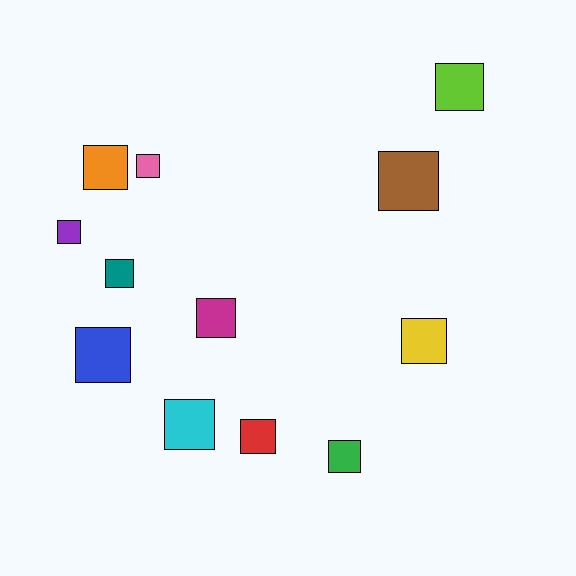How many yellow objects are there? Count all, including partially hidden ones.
There is 1 yellow object.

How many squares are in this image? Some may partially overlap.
There are 12 squares.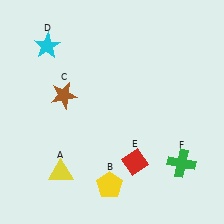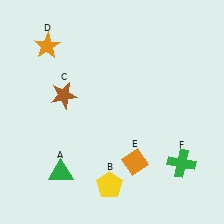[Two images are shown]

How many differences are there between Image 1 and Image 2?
There are 3 differences between the two images.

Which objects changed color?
A changed from yellow to green. D changed from cyan to orange. E changed from red to orange.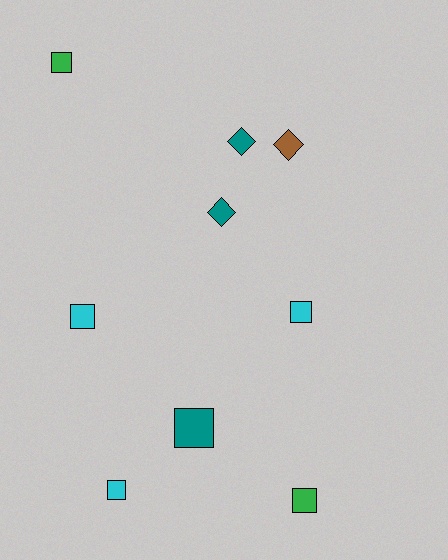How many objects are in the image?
There are 9 objects.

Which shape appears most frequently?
Square, with 6 objects.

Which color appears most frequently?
Teal, with 3 objects.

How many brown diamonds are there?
There is 1 brown diamond.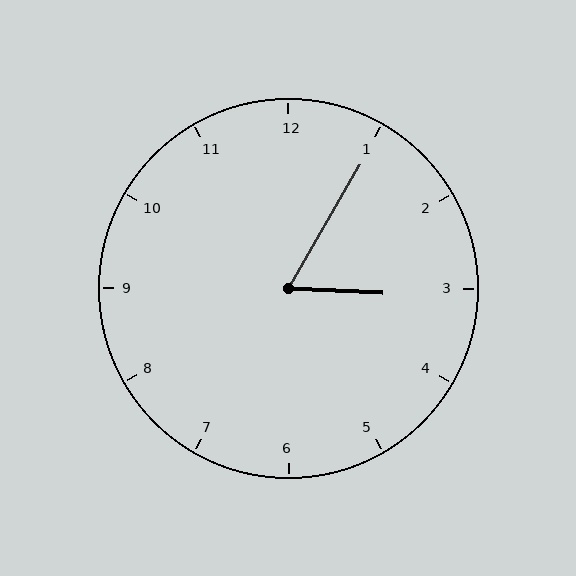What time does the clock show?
3:05.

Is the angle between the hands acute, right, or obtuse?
It is acute.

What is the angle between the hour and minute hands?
Approximately 62 degrees.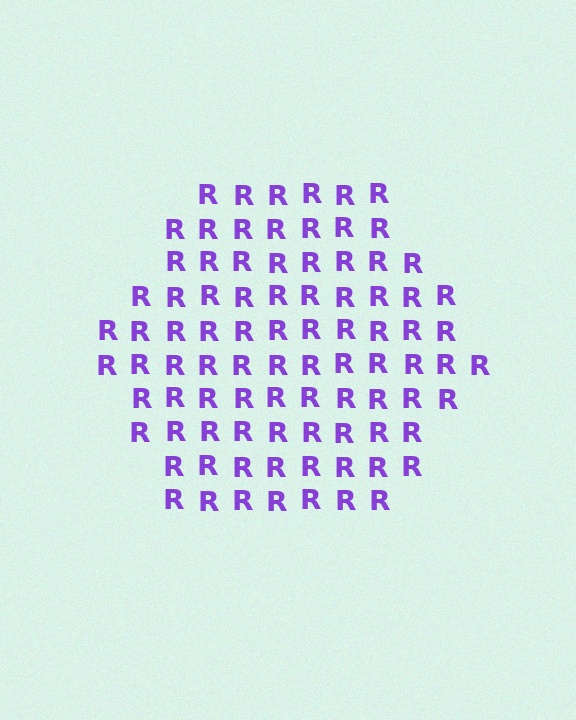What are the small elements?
The small elements are letter R's.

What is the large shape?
The large shape is a hexagon.